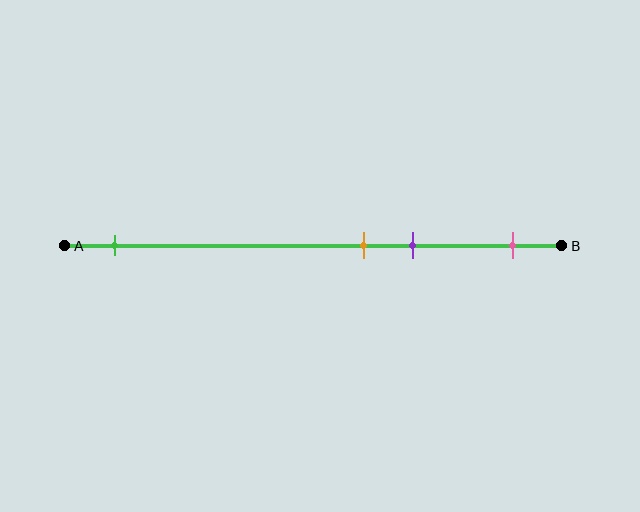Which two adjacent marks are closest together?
The orange and purple marks are the closest adjacent pair.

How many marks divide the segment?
There are 4 marks dividing the segment.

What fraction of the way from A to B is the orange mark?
The orange mark is approximately 60% (0.6) of the way from A to B.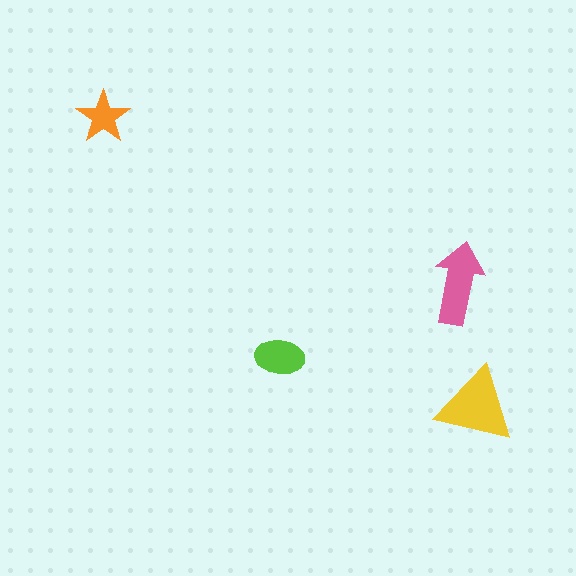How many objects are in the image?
There are 4 objects in the image.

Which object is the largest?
The yellow triangle.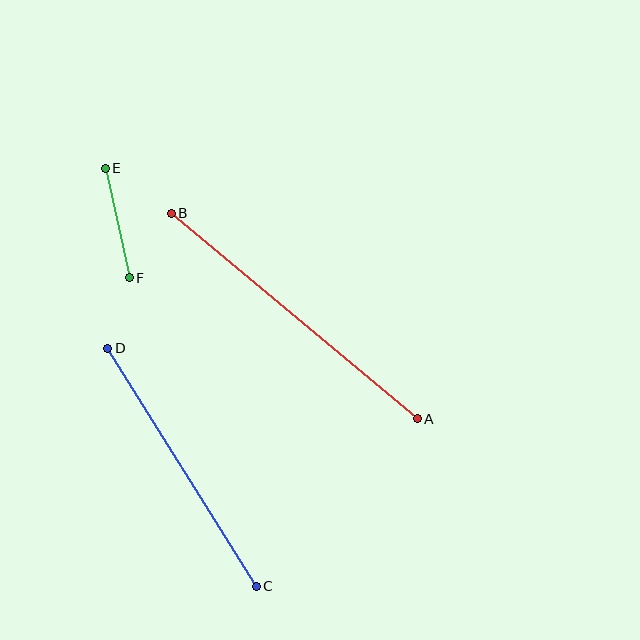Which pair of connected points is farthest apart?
Points A and B are farthest apart.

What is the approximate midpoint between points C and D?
The midpoint is at approximately (182, 467) pixels.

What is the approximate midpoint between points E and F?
The midpoint is at approximately (117, 223) pixels.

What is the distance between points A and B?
The distance is approximately 320 pixels.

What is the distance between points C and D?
The distance is approximately 280 pixels.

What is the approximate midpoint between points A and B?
The midpoint is at approximately (294, 316) pixels.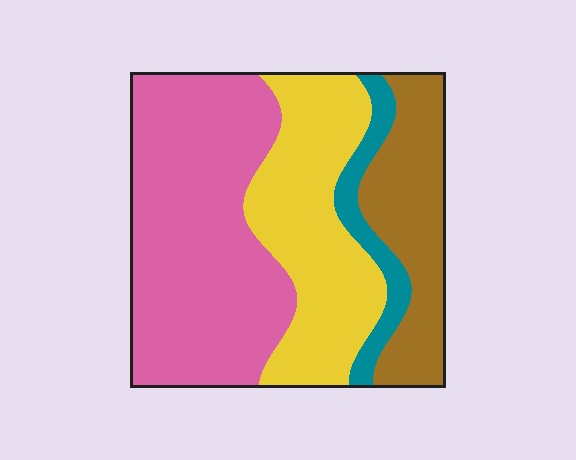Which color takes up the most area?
Pink, at roughly 45%.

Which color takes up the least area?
Teal, at roughly 10%.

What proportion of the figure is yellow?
Yellow takes up about one quarter (1/4) of the figure.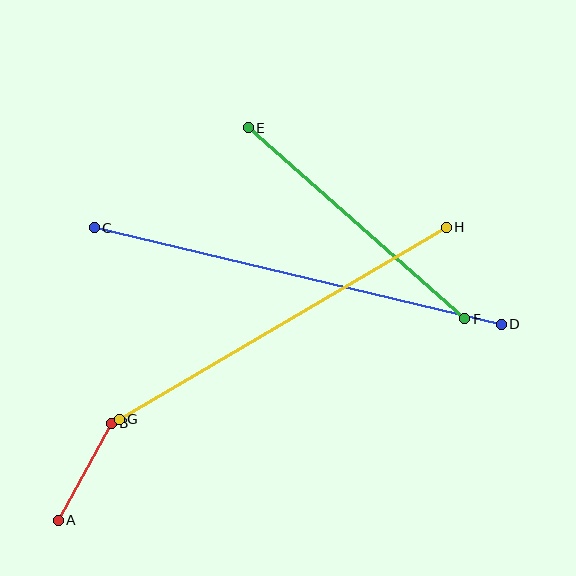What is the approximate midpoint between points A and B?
The midpoint is at approximately (85, 472) pixels.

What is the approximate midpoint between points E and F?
The midpoint is at approximately (357, 223) pixels.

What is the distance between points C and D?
The distance is approximately 419 pixels.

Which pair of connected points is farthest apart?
Points C and D are farthest apart.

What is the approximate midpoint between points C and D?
The midpoint is at approximately (298, 276) pixels.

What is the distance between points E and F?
The distance is approximately 289 pixels.